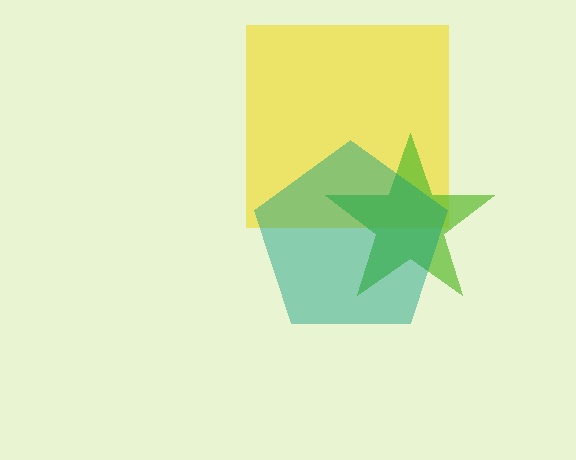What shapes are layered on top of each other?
The layered shapes are: a yellow square, a lime star, a teal pentagon.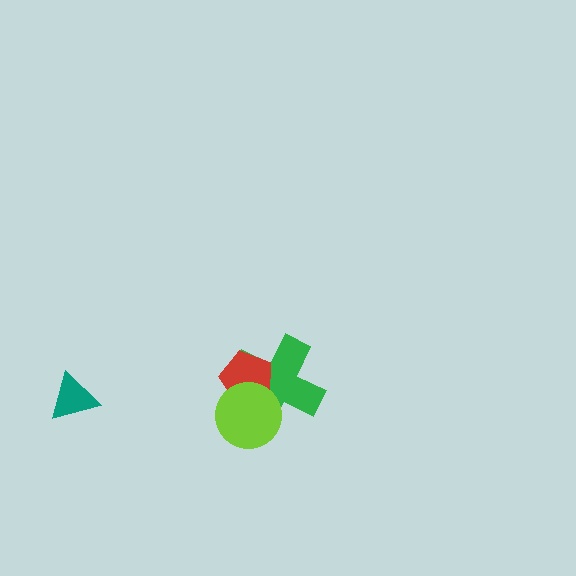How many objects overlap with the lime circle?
2 objects overlap with the lime circle.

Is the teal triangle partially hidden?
No, no other shape covers it.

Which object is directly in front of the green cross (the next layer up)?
The red pentagon is directly in front of the green cross.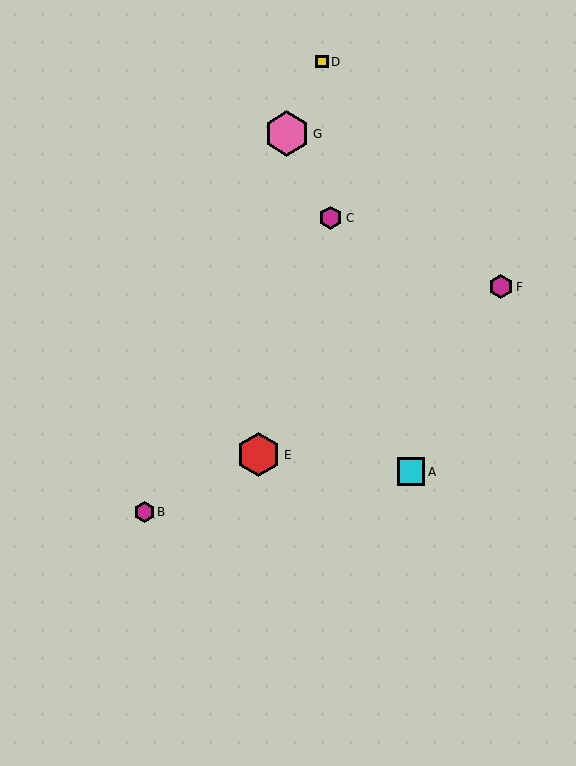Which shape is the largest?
The pink hexagon (labeled G) is the largest.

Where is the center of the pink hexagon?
The center of the pink hexagon is at (287, 134).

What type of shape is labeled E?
Shape E is a red hexagon.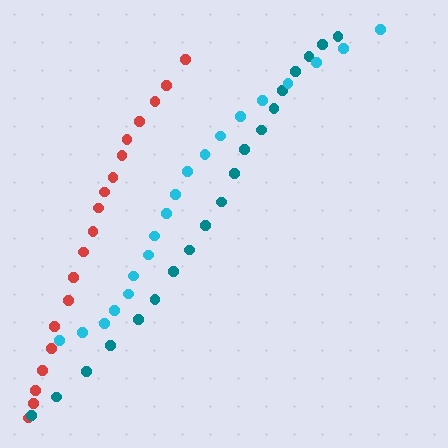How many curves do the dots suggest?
There are 3 distinct paths.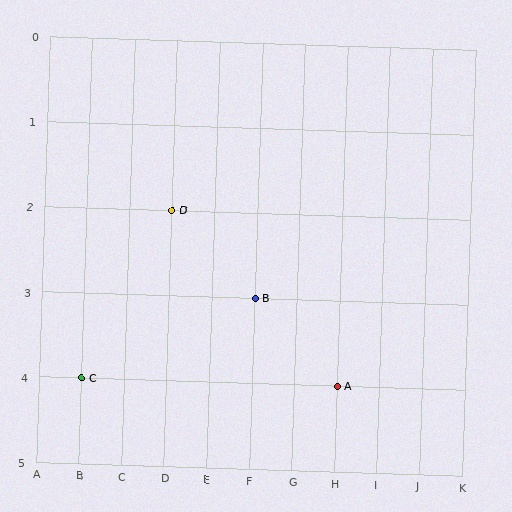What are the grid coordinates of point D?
Point D is at grid coordinates (D, 2).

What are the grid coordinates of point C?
Point C is at grid coordinates (B, 4).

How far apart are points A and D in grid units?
Points A and D are 4 columns and 2 rows apart (about 4.5 grid units diagonally).